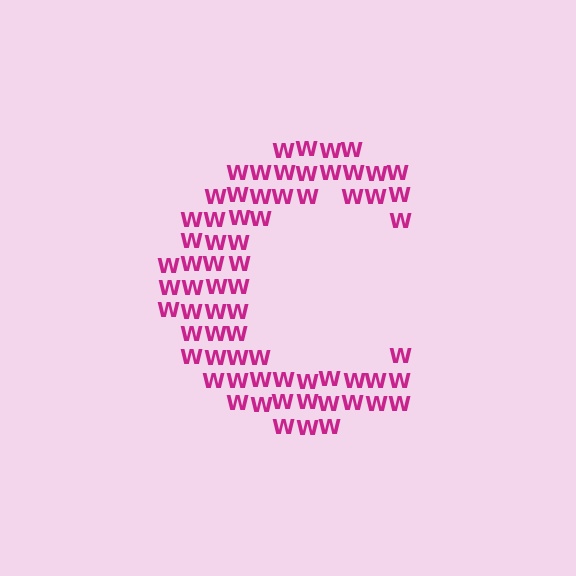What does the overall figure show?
The overall figure shows the letter C.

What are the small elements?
The small elements are letter W's.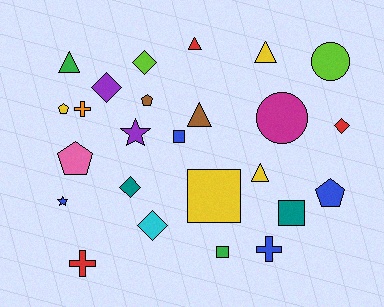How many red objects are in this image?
There are 3 red objects.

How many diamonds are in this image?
There are 5 diamonds.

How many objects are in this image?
There are 25 objects.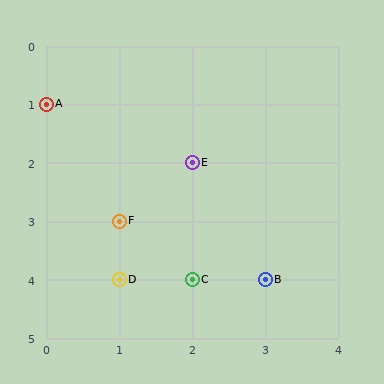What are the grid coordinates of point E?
Point E is at grid coordinates (2, 2).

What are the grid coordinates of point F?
Point F is at grid coordinates (1, 3).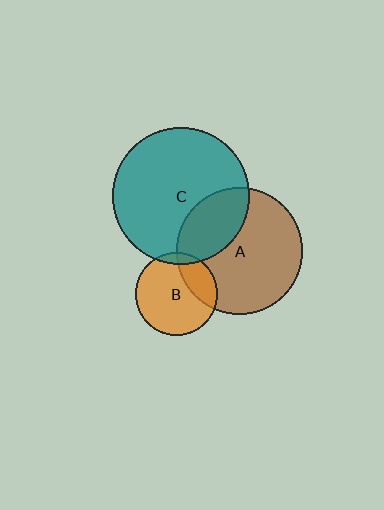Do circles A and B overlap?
Yes.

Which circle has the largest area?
Circle C (teal).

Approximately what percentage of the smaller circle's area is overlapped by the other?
Approximately 25%.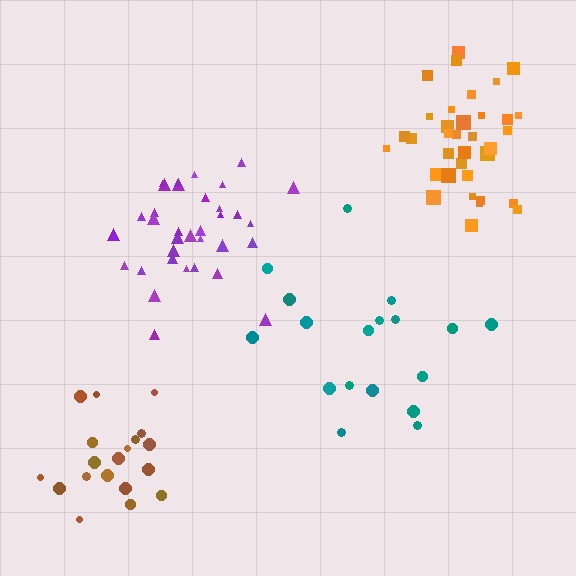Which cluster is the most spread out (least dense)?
Teal.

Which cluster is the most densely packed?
Orange.